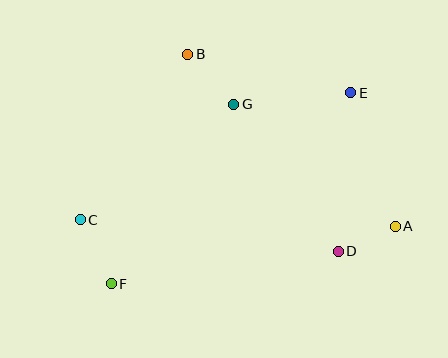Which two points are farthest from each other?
Points A and C are farthest from each other.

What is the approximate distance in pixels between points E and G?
The distance between E and G is approximately 117 pixels.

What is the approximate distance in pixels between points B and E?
The distance between B and E is approximately 167 pixels.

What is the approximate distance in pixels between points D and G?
The distance between D and G is approximately 180 pixels.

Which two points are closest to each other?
Points A and D are closest to each other.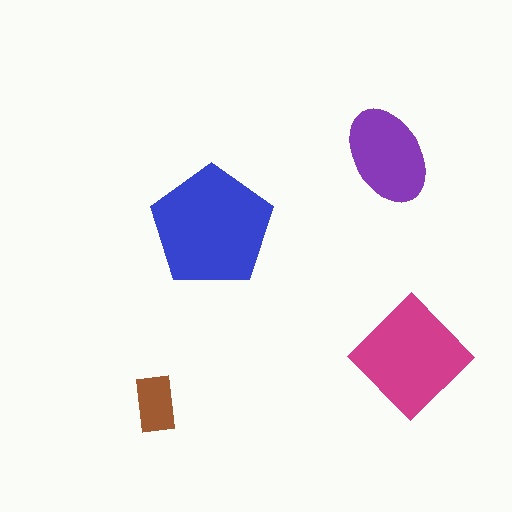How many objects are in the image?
There are 4 objects in the image.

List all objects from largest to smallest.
The blue pentagon, the magenta diamond, the purple ellipse, the brown rectangle.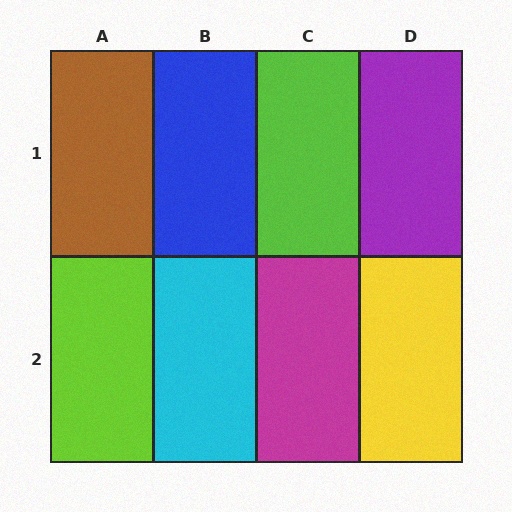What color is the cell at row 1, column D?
Purple.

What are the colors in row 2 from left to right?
Lime, cyan, magenta, yellow.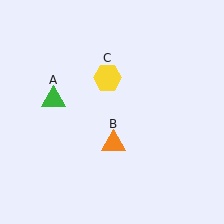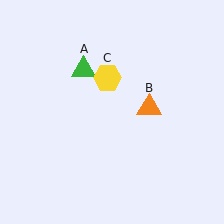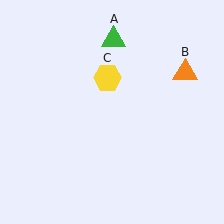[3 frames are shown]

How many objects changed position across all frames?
2 objects changed position: green triangle (object A), orange triangle (object B).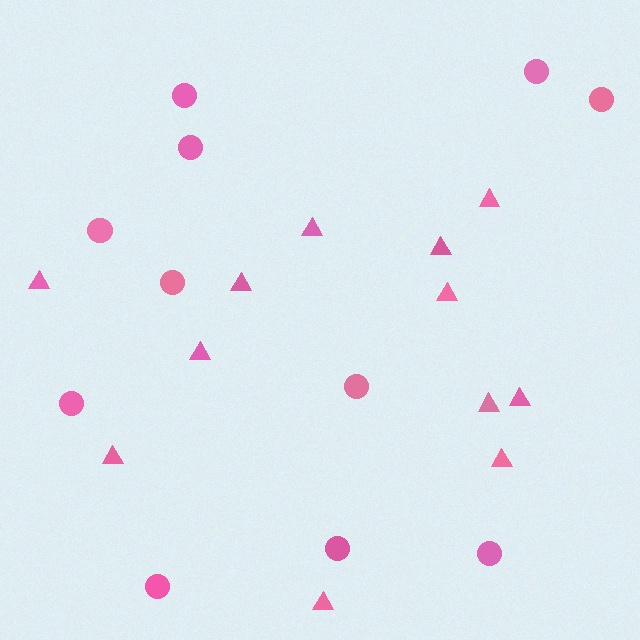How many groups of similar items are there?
There are 2 groups: one group of circles (11) and one group of triangles (12).